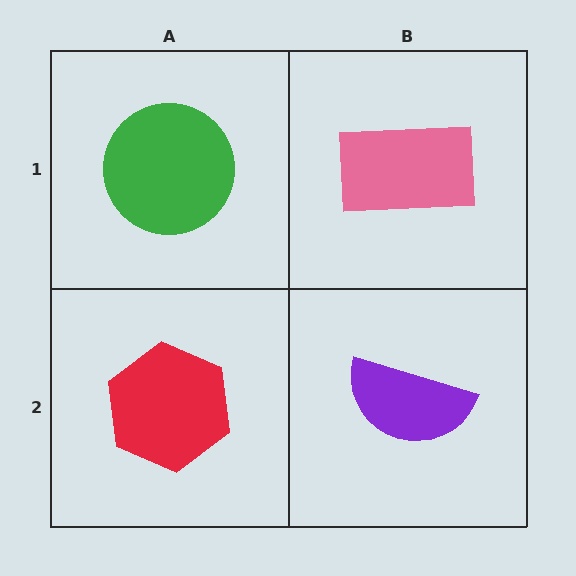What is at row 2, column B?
A purple semicircle.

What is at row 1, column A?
A green circle.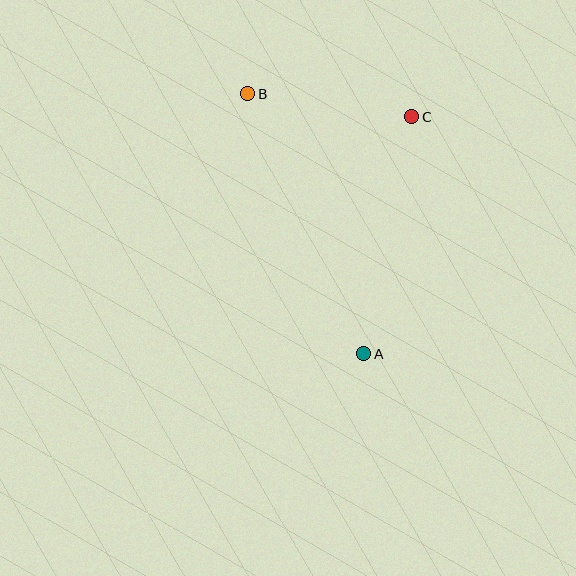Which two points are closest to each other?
Points B and C are closest to each other.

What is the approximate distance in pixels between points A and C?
The distance between A and C is approximately 242 pixels.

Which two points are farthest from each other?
Points A and B are farthest from each other.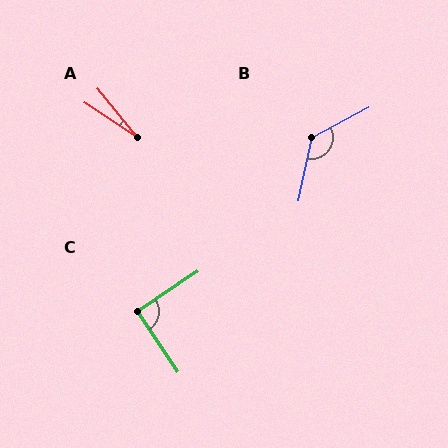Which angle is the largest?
B, at approximately 129 degrees.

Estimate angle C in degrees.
Approximately 90 degrees.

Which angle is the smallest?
A, at approximately 18 degrees.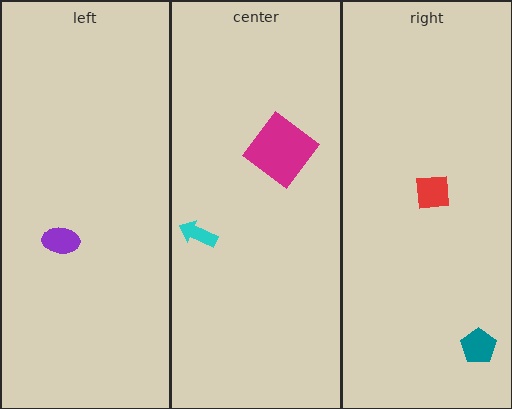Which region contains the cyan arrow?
The center region.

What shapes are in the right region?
The red square, the teal pentagon.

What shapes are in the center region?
The cyan arrow, the magenta diamond.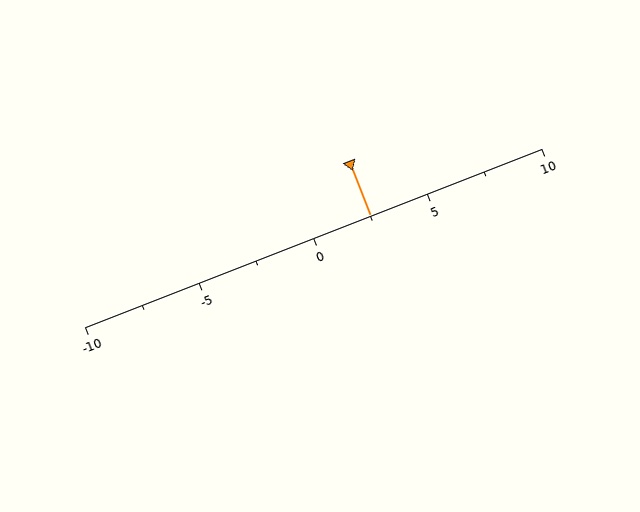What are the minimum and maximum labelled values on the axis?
The axis runs from -10 to 10.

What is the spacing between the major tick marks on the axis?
The major ticks are spaced 5 apart.